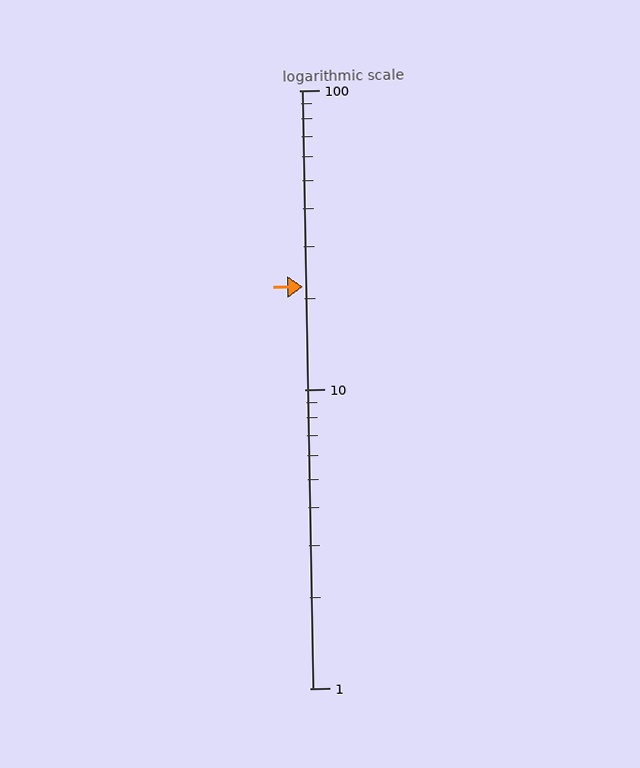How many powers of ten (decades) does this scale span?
The scale spans 2 decades, from 1 to 100.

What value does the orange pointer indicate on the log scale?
The pointer indicates approximately 22.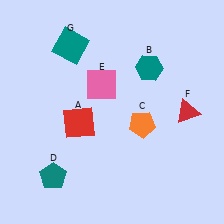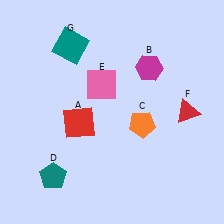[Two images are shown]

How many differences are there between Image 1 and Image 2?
There is 1 difference between the two images.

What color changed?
The hexagon (B) changed from teal in Image 1 to magenta in Image 2.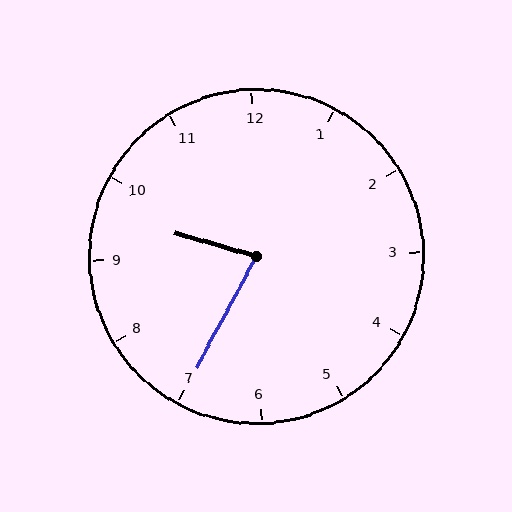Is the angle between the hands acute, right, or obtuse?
It is acute.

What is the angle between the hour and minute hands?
Approximately 78 degrees.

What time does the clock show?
9:35.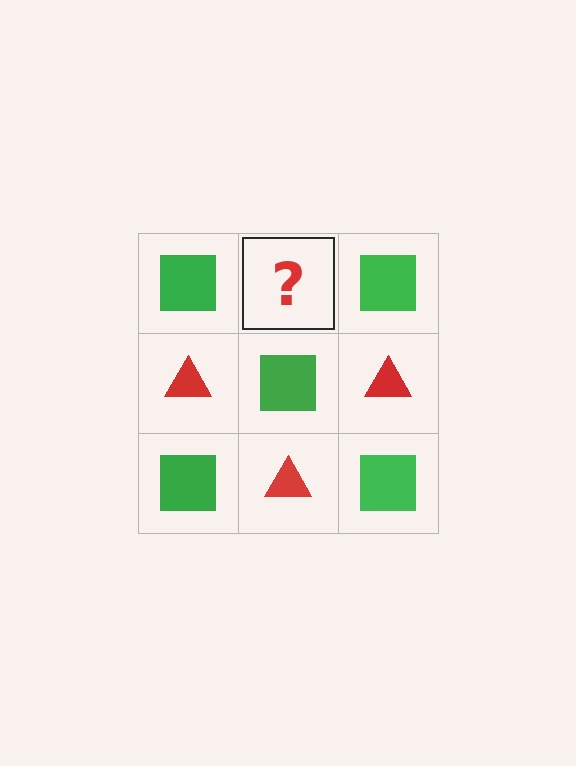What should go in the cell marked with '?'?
The missing cell should contain a red triangle.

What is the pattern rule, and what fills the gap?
The rule is that it alternates green square and red triangle in a checkerboard pattern. The gap should be filled with a red triangle.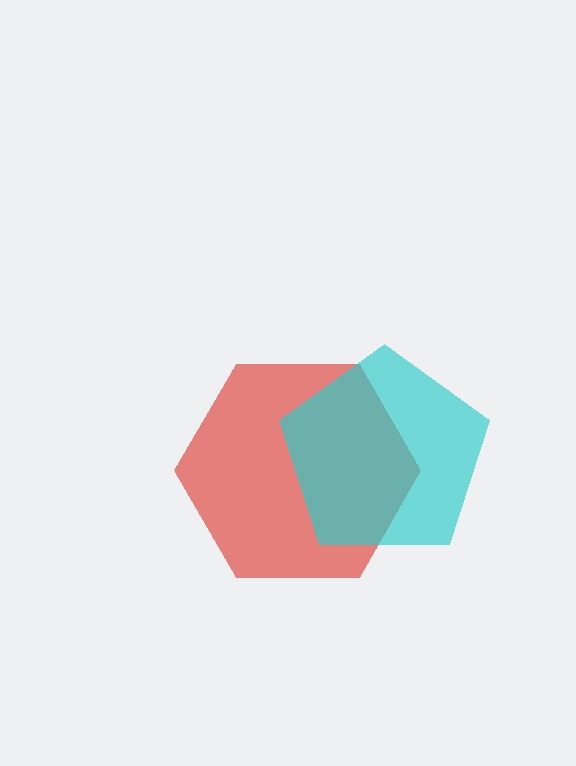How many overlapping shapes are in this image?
There are 2 overlapping shapes in the image.